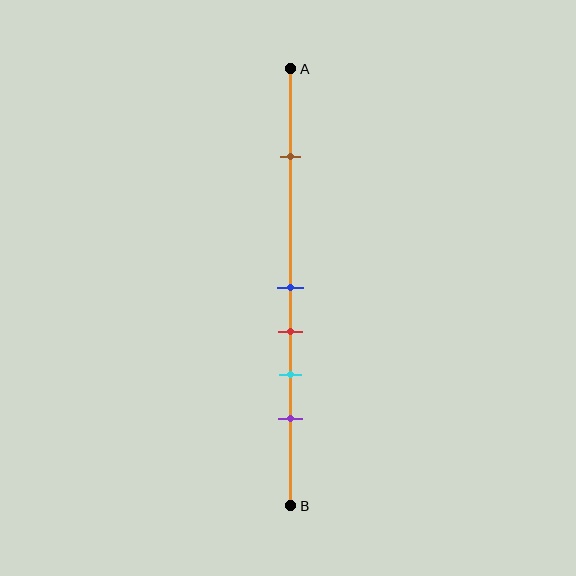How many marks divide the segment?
There are 5 marks dividing the segment.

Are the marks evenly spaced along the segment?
No, the marks are not evenly spaced.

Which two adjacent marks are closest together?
The blue and red marks are the closest adjacent pair.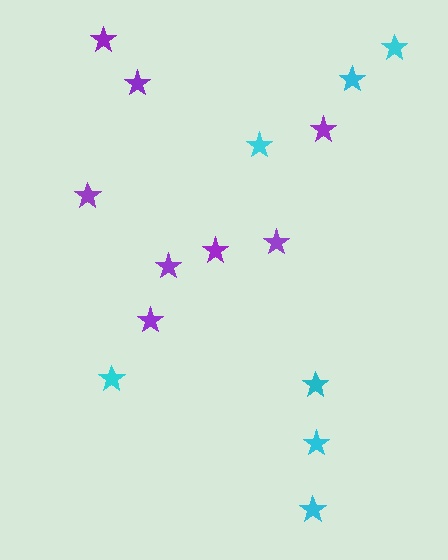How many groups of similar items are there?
There are 2 groups: one group of cyan stars (7) and one group of purple stars (8).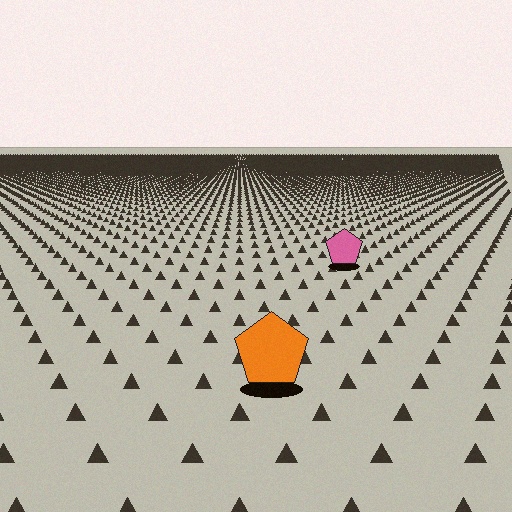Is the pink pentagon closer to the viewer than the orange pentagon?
No. The orange pentagon is closer — you can tell from the texture gradient: the ground texture is coarser near it.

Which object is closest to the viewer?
The orange pentagon is closest. The texture marks near it are larger and more spread out.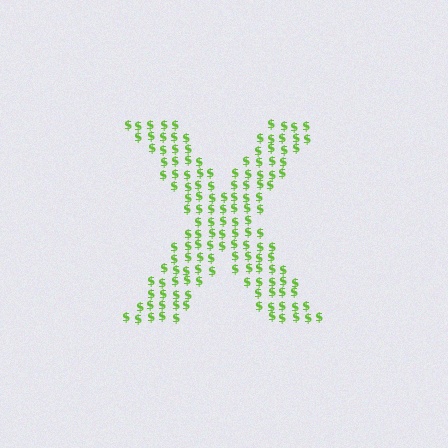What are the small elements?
The small elements are dollar signs.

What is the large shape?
The large shape is the letter X.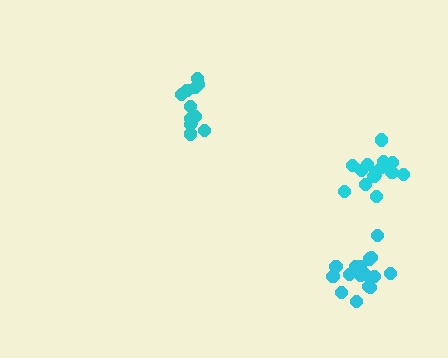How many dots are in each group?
Group 1: 12 dots, Group 2: 16 dots, Group 3: 16 dots (44 total).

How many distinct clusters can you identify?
There are 3 distinct clusters.